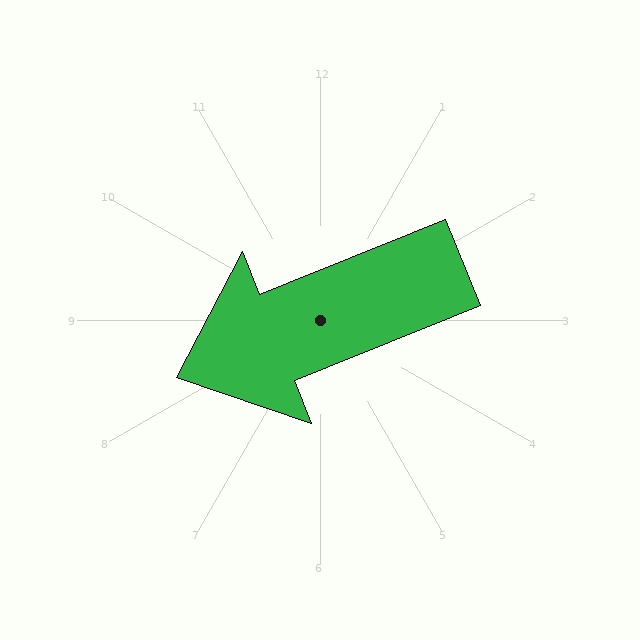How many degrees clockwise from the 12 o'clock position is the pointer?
Approximately 248 degrees.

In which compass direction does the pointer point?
West.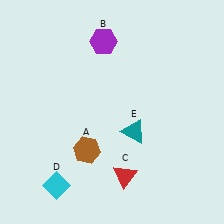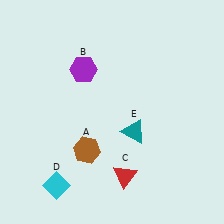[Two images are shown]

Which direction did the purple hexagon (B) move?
The purple hexagon (B) moved down.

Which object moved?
The purple hexagon (B) moved down.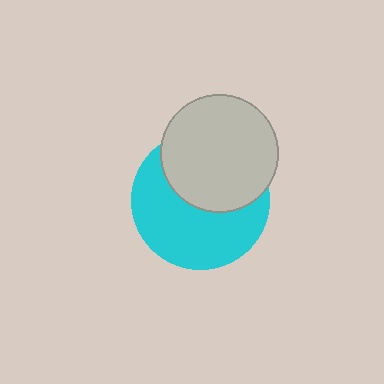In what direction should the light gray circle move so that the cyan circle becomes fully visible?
The light gray circle should move up. That is the shortest direction to clear the overlap and leave the cyan circle fully visible.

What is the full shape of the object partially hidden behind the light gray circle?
The partially hidden object is a cyan circle.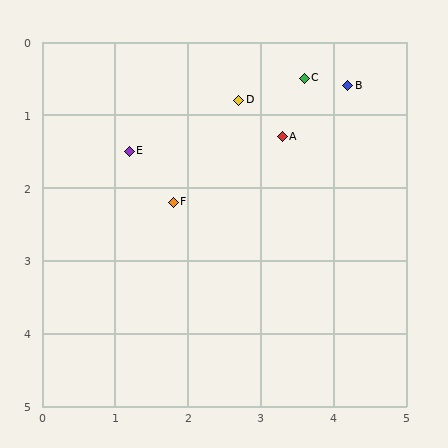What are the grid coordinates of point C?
Point C is at approximately (3.6, 0.5).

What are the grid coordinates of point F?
Point F is at approximately (1.8, 2.2).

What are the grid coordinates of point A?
Point A is at approximately (3.3, 1.3).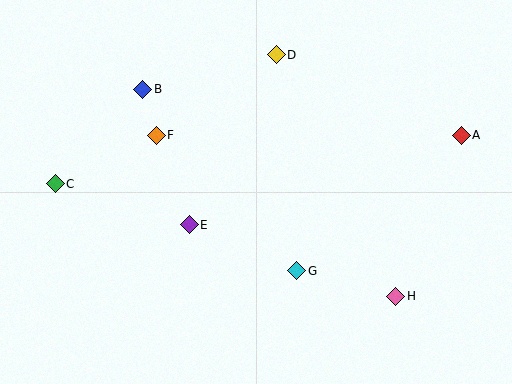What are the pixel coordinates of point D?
Point D is at (276, 55).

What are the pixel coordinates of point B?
Point B is at (143, 89).